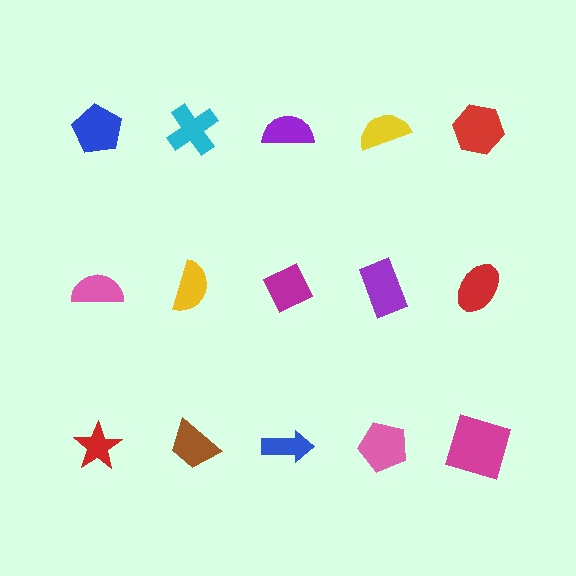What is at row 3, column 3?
A blue arrow.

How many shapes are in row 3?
5 shapes.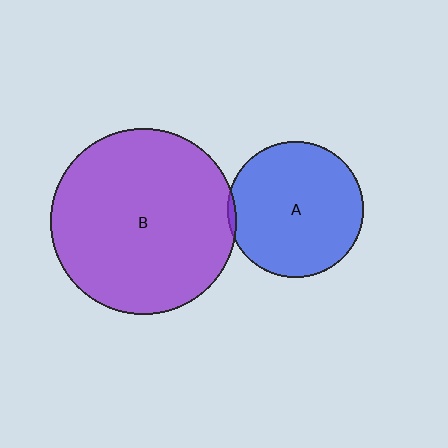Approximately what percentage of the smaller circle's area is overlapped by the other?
Approximately 5%.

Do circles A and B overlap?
Yes.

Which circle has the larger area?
Circle B (purple).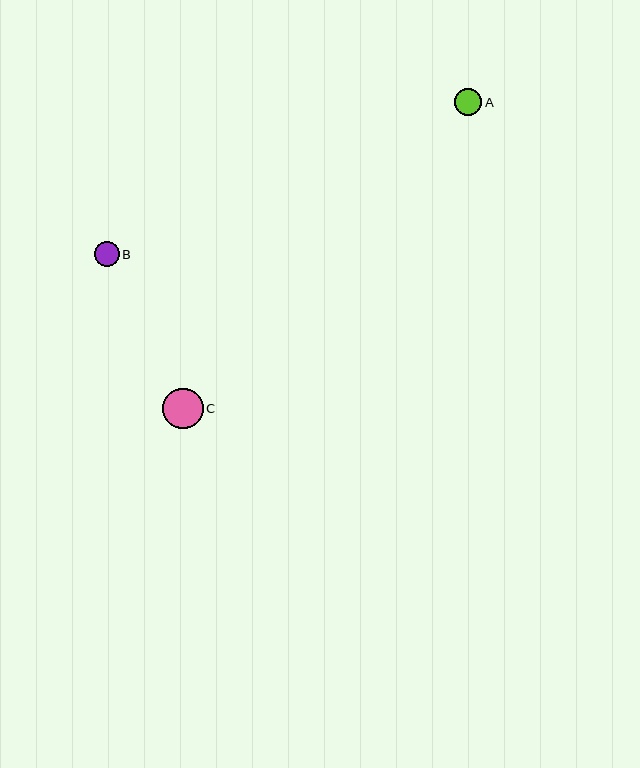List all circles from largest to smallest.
From largest to smallest: C, A, B.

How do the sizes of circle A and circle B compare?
Circle A and circle B are approximately the same size.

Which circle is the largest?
Circle C is the largest with a size of approximately 40 pixels.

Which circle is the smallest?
Circle B is the smallest with a size of approximately 25 pixels.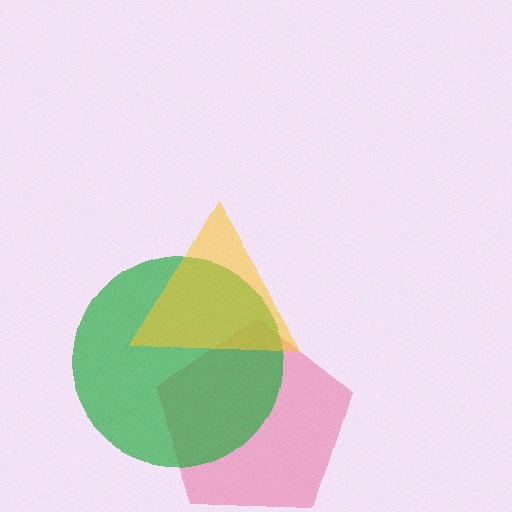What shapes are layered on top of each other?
The layered shapes are: a pink pentagon, a green circle, a yellow triangle.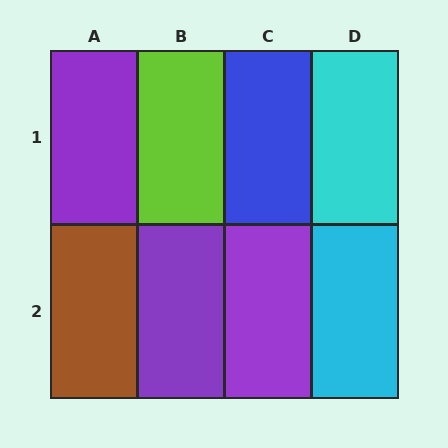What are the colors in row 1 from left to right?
Purple, lime, blue, cyan.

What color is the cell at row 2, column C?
Purple.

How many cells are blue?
1 cell is blue.